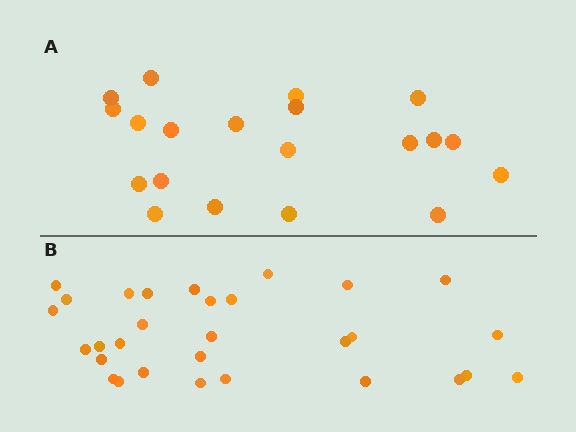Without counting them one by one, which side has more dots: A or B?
Region B (the bottom region) has more dots.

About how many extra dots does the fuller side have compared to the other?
Region B has roughly 10 or so more dots than region A.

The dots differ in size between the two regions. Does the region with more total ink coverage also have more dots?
No. Region A has more total ink coverage because its dots are larger, but region B actually contains more individual dots. Total area can be misleading — the number of items is what matters here.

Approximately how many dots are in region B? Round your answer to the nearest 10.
About 30 dots.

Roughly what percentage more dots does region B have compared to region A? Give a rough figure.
About 50% more.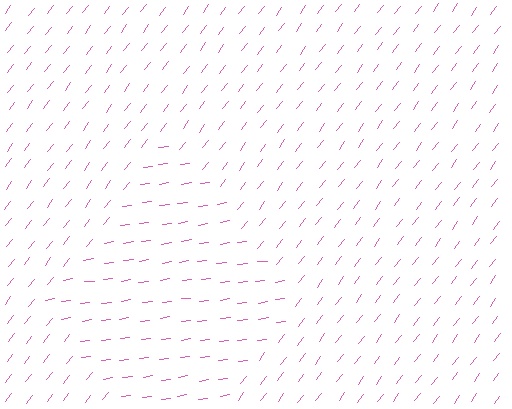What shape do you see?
I see a diamond.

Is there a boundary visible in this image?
Yes, there is a texture boundary formed by a change in line orientation.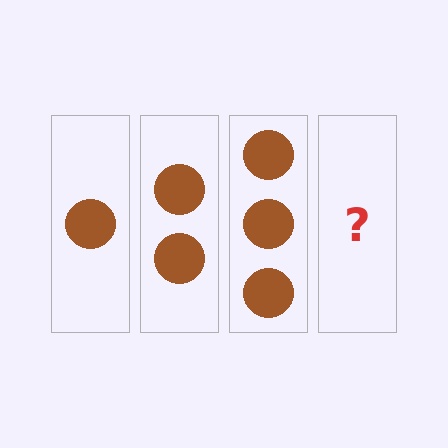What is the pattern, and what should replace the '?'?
The pattern is that each step adds one more circle. The '?' should be 4 circles.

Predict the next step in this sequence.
The next step is 4 circles.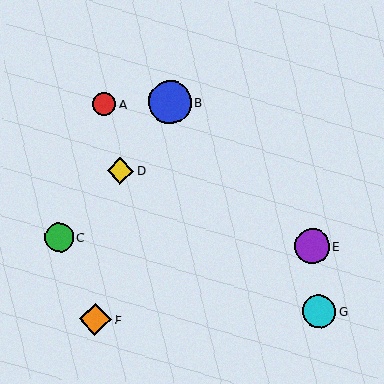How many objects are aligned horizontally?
2 objects (C, E) are aligned horizontally.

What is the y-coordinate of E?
Object E is at y≈246.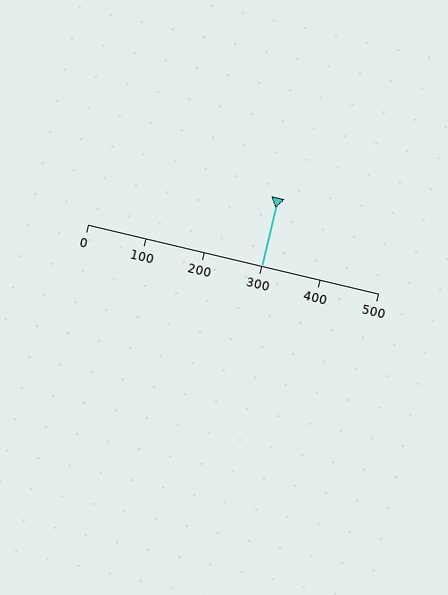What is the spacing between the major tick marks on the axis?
The major ticks are spaced 100 apart.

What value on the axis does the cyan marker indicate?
The marker indicates approximately 300.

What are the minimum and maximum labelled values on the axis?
The axis runs from 0 to 500.